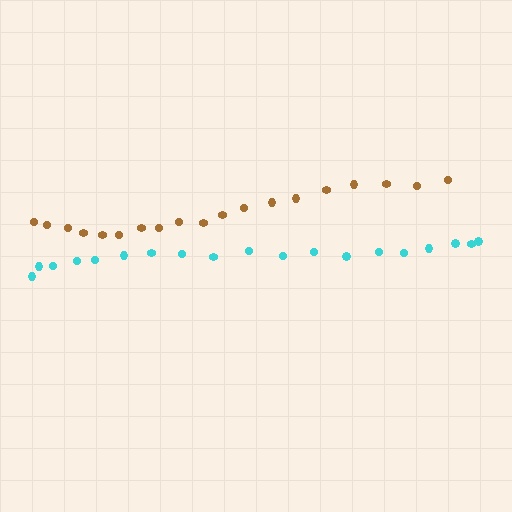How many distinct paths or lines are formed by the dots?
There are 2 distinct paths.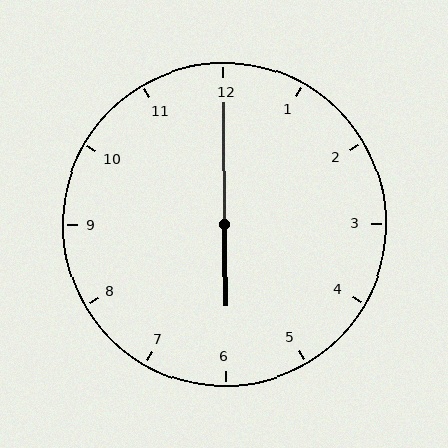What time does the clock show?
6:00.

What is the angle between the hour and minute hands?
Approximately 180 degrees.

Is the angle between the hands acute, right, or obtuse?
It is obtuse.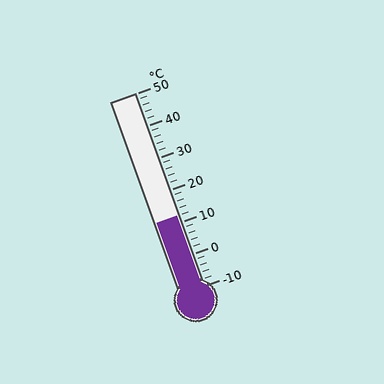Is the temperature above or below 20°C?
The temperature is below 20°C.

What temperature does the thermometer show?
The thermometer shows approximately 12°C.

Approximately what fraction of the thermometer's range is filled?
The thermometer is filled to approximately 35% of its range.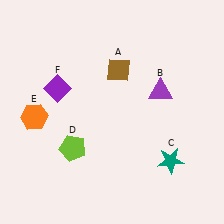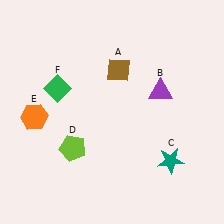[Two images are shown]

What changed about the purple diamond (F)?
In Image 1, F is purple. In Image 2, it changed to green.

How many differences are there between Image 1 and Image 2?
There is 1 difference between the two images.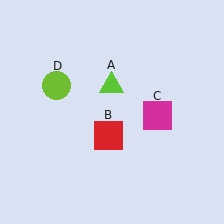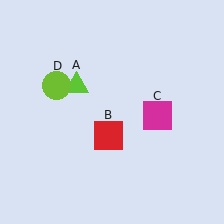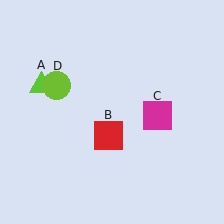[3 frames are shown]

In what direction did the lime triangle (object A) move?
The lime triangle (object A) moved left.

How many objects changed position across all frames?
1 object changed position: lime triangle (object A).